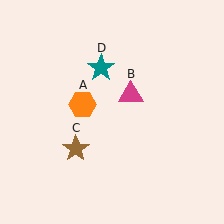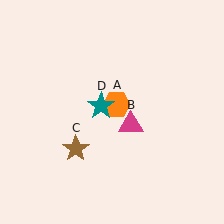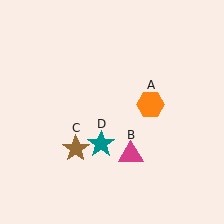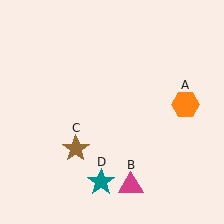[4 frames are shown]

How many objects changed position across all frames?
3 objects changed position: orange hexagon (object A), magenta triangle (object B), teal star (object D).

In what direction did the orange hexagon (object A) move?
The orange hexagon (object A) moved right.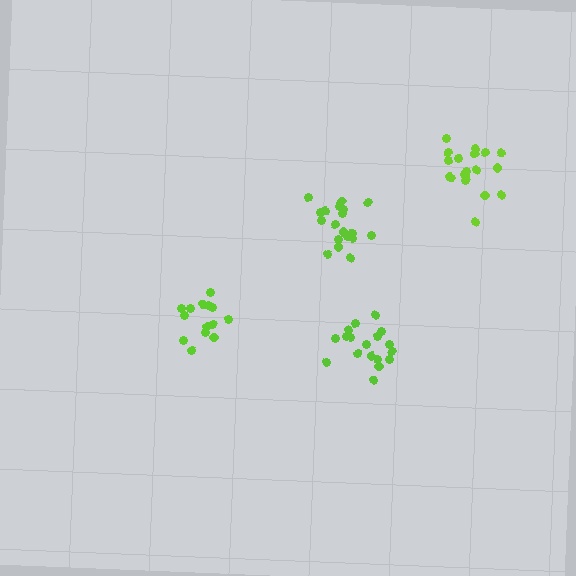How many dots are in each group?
Group 1: 20 dots, Group 2: 18 dots, Group 3: 19 dots, Group 4: 14 dots (71 total).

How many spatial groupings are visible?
There are 4 spatial groupings.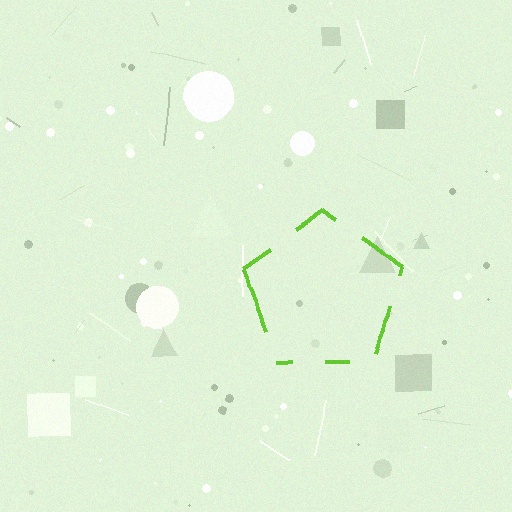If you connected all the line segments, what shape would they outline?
They would outline a pentagon.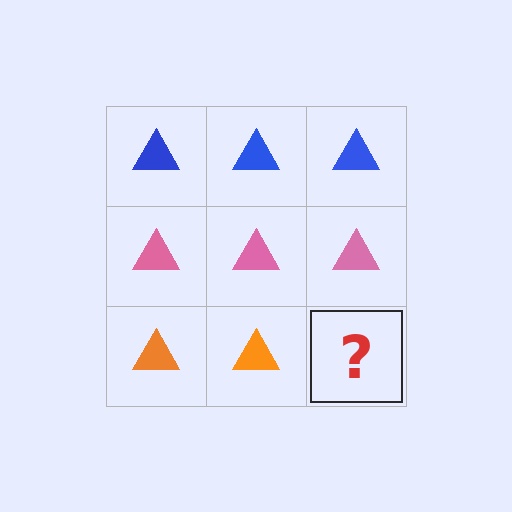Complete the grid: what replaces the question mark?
The question mark should be replaced with an orange triangle.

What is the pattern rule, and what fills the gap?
The rule is that each row has a consistent color. The gap should be filled with an orange triangle.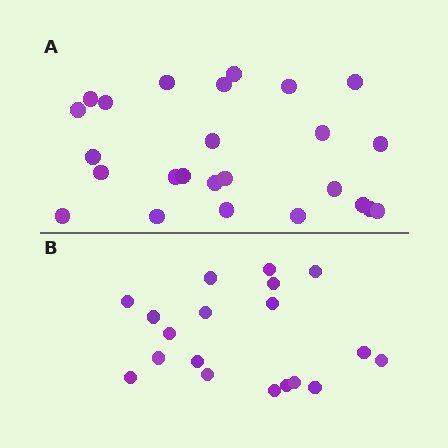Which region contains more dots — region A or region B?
Region A (the top region) has more dots.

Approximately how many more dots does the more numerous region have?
Region A has about 6 more dots than region B.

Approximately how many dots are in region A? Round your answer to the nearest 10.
About 20 dots. (The exact count is 25, which rounds to 20.)